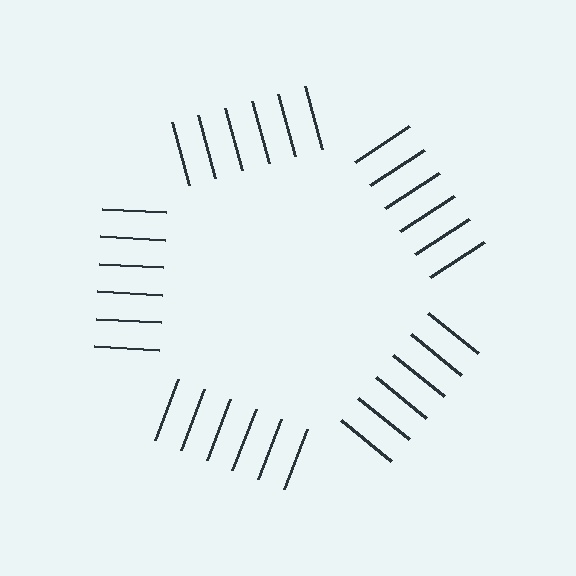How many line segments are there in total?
30 — 6 along each of the 5 edges.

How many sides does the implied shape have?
5 sides — the line-ends trace a pentagon.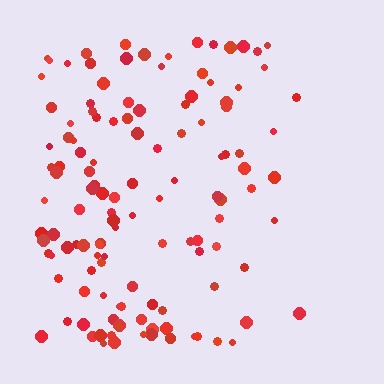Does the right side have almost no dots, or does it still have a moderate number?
Still a moderate number, just noticeably fewer than the left.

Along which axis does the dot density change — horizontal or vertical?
Horizontal.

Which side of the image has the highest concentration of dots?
The left.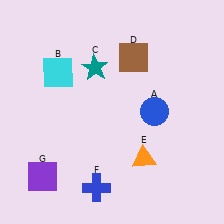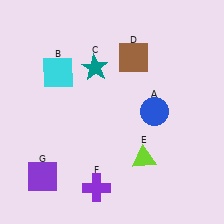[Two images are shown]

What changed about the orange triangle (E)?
In Image 1, E is orange. In Image 2, it changed to lime.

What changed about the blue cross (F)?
In Image 1, F is blue. In Image 2, it changed to purple.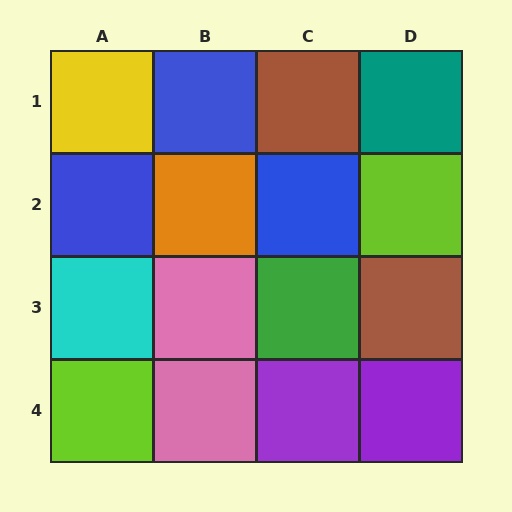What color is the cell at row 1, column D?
Teal.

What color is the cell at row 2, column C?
Blue.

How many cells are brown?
2 cells are brown.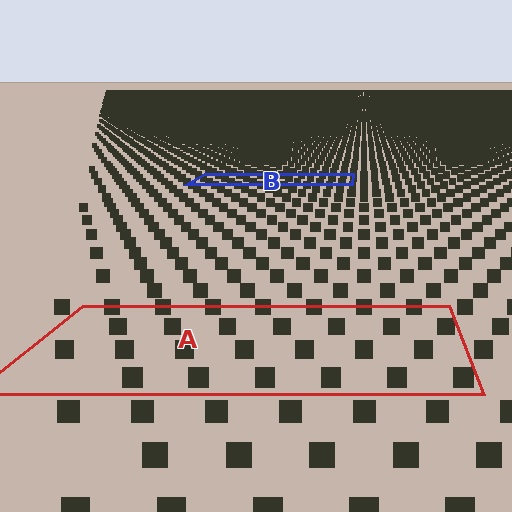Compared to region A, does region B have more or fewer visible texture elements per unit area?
Region B has more texture elements per unit area — they are packed more densely because it is farther away.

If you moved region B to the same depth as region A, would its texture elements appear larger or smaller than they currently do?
They would appear larger. At a closer depth, the same texture elements are projected at a bigger on-screen size.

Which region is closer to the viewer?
Region A is closer. The texture elements there are larger and more spread out.